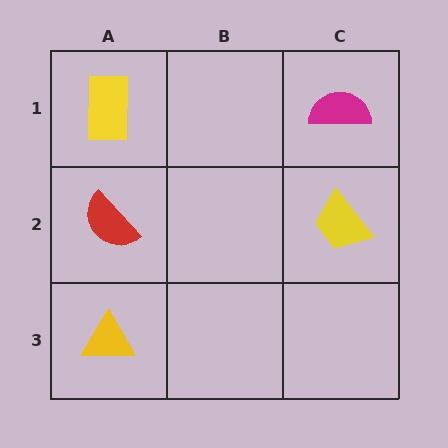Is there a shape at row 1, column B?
No, that cell is empty.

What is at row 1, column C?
A magenta semicircle.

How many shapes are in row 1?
2 shapes.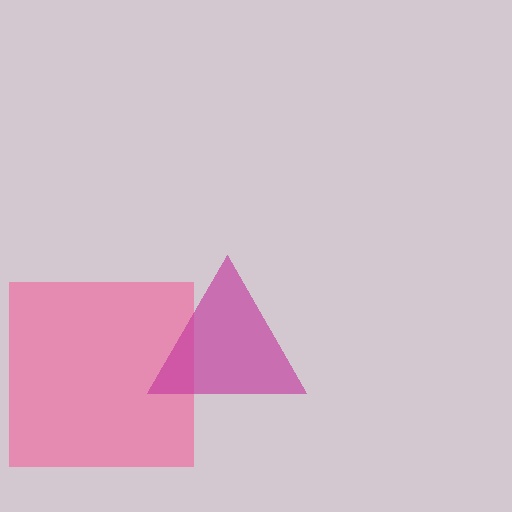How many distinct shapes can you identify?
There are 2 distinct shapes: a pink square, a magenta triangle.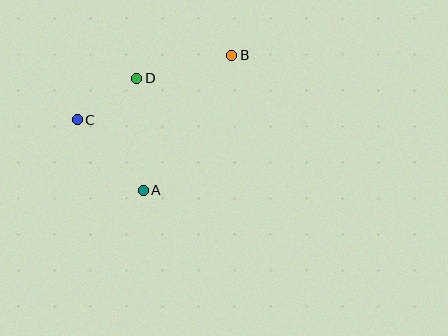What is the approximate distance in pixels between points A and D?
The distance between A and D is approximately 112 pixels.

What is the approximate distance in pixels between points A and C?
The distance between A and C is approximately 96 pixels.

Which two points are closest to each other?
Points C and D are closest to each other.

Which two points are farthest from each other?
Points B and C are farthest from each other.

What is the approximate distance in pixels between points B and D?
The distance between B and D is approximately 98 pixels.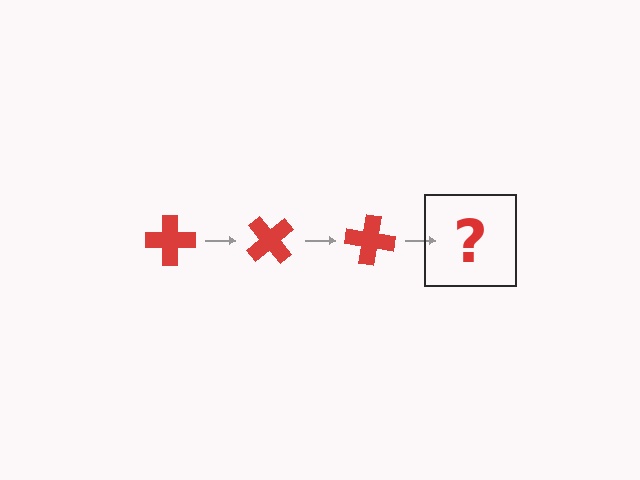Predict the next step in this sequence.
The next step is a red cross rotated 150 degrees.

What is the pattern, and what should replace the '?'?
The pattern is that the cross rotates 50 degrees each step. The '?' should be a red cross rotated 150 degrees.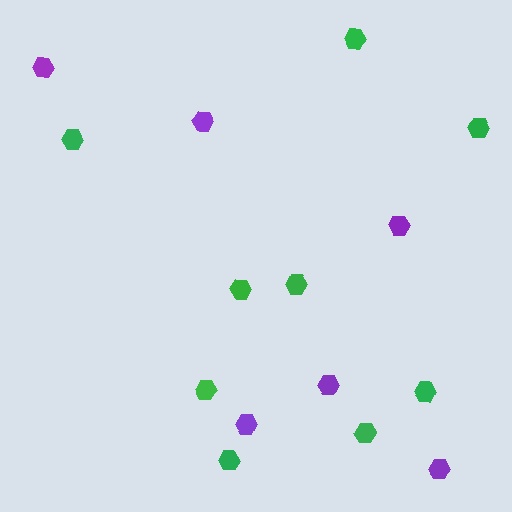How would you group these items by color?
There are 2 groups: one group of green hexagons (9) and one group of purple hexagons (6).